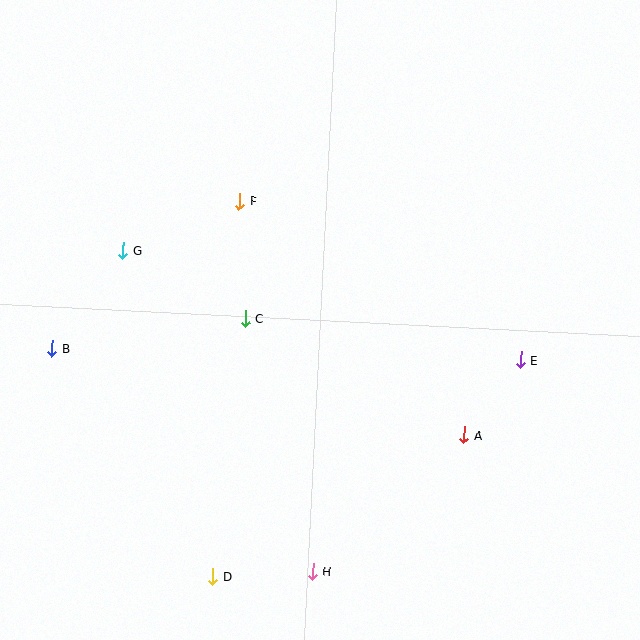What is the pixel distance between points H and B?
The distance between H and B is 343 pixels.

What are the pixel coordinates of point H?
Point H is at (312, 571).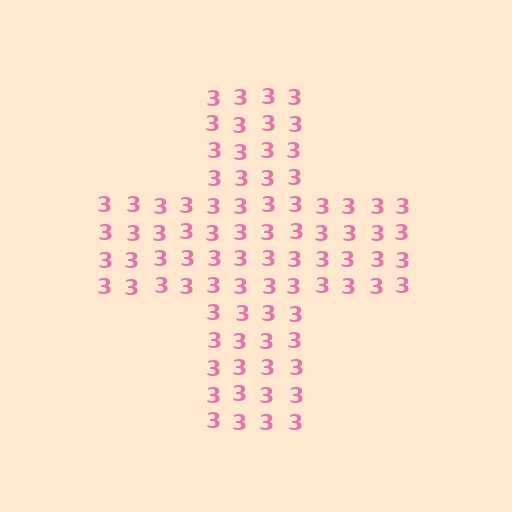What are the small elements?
The small elements are digit 3's.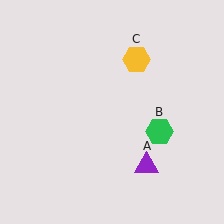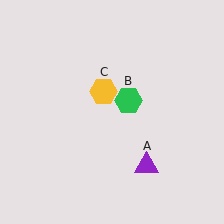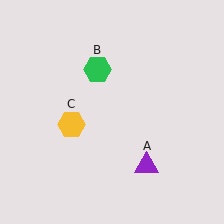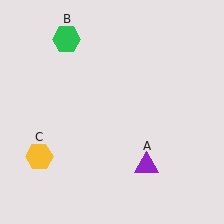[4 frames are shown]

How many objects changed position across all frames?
2 objects changed position: green hexagon (object B), yellow hexagon (object C).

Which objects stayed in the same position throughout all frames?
Purple triangle (object A) remained stationary.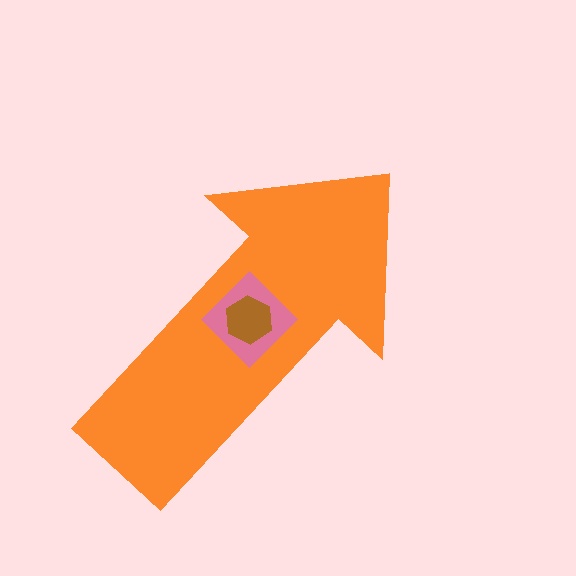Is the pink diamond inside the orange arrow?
Yes.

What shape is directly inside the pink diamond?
The brown hexagon.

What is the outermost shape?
The orange arrow.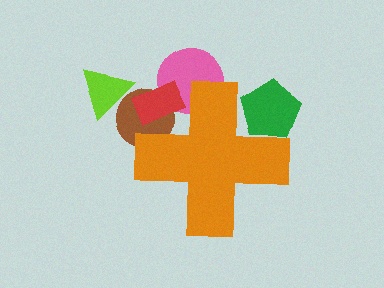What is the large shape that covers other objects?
An orange cross.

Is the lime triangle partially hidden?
No, the lime triangle is fully visible.